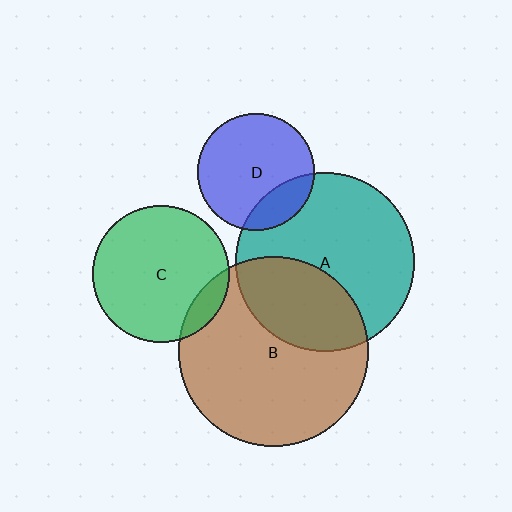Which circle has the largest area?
Circle B (brown).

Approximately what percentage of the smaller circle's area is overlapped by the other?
Approximately 20%.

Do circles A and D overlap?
Yes.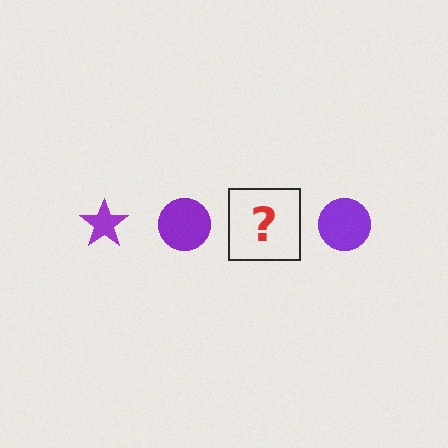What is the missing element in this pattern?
The missing element is a purple star.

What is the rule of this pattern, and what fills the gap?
The rule is that the pattern cycles through star, circle shapes in purple. The gap should be filled with a purple star.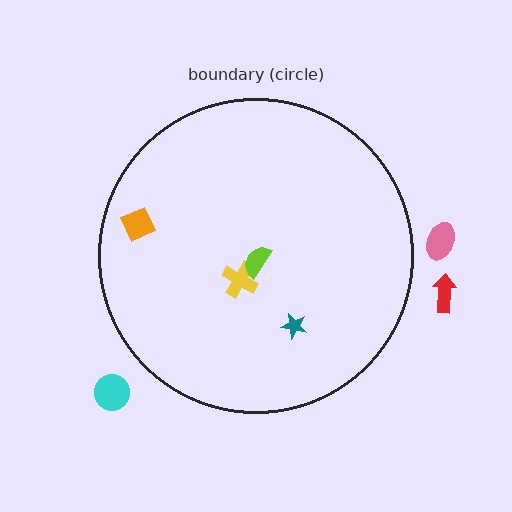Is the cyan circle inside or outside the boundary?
Outside.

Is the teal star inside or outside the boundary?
Inside.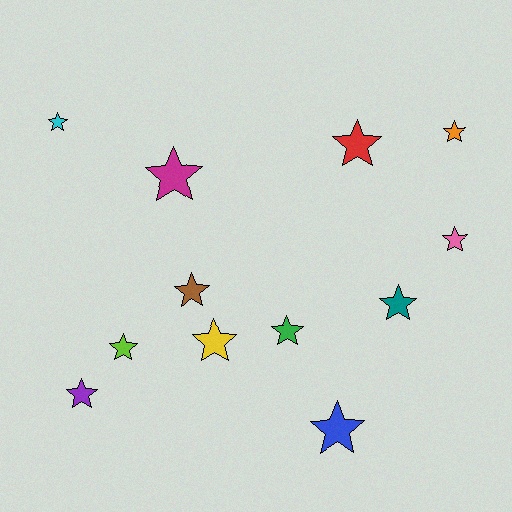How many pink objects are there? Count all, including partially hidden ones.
There is 1 pink object.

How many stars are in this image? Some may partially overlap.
There are 12 stars.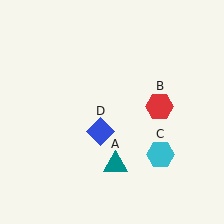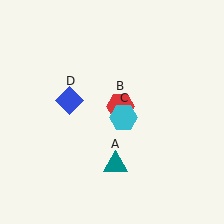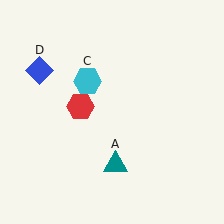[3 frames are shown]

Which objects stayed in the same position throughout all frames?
Teal triangle (object A) remained stationary.